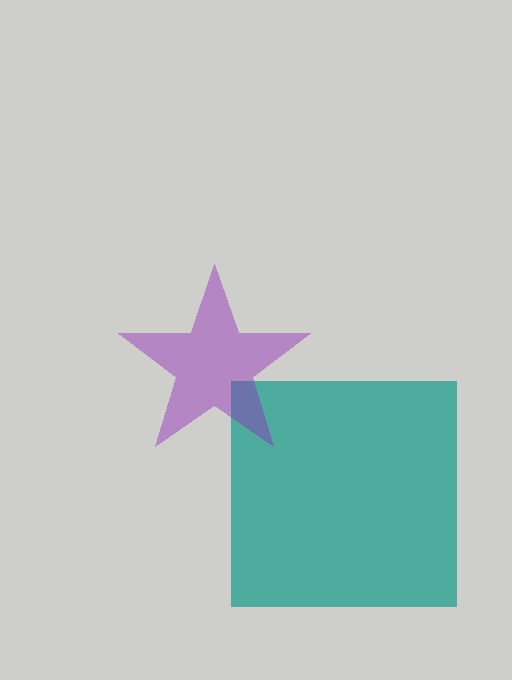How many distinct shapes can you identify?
There are 2 distinct shapes: a teal square, a purple star.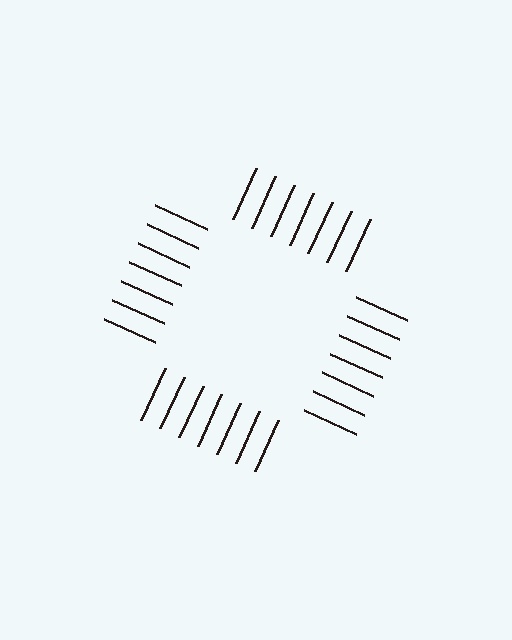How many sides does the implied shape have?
4 sides — the line-ends trace a square.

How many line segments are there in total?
28 — 7 along each of the 4 edges.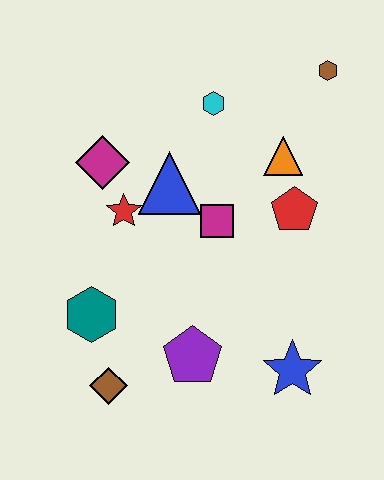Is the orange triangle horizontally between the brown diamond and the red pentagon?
Yes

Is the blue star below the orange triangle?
Yes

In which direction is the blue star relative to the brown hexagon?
The blue star is below the brown hexagon.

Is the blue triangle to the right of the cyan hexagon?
No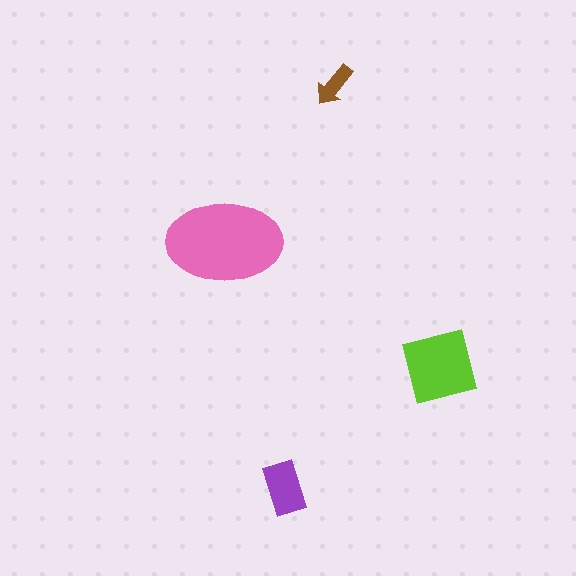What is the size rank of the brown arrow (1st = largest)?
4th.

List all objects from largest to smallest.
The pink ellipse, the lime square, the purple rectangle, the brown arrow.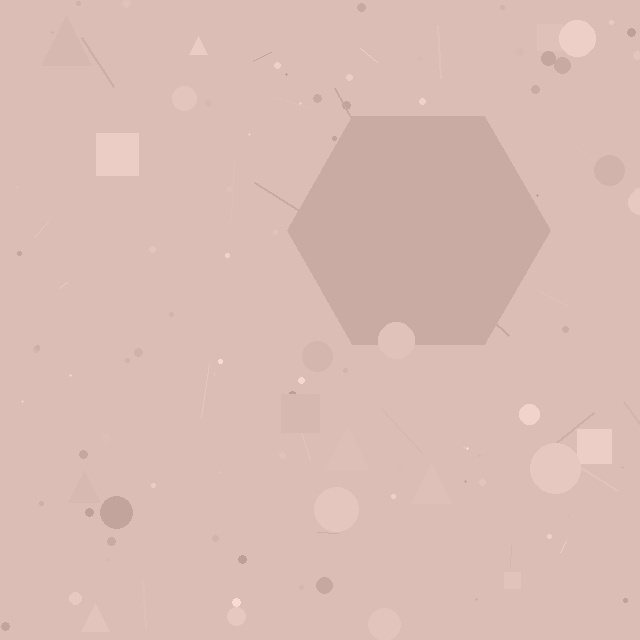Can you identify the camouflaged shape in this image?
The camouflaged shape is a hexagon.